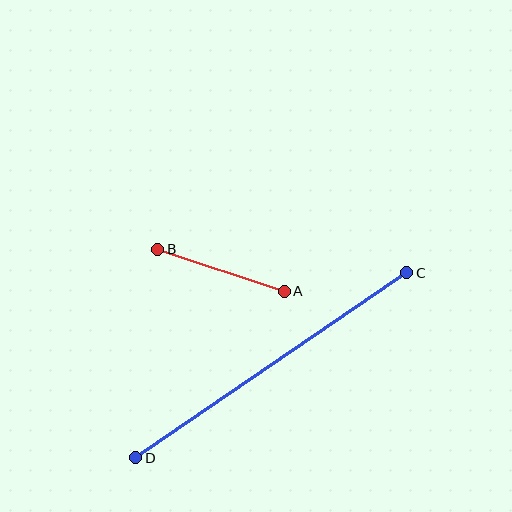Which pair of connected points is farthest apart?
Points C and D are farthest apart.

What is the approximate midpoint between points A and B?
The midpoint is at approximately (221, 270) pixels.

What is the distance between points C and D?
The distance is approximately 328 pixels.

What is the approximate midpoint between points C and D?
The midpoint is at approximately (271, 365) pixels.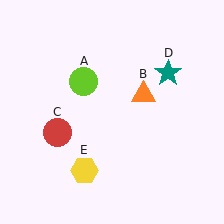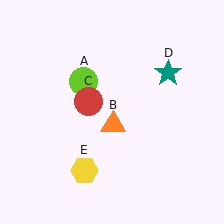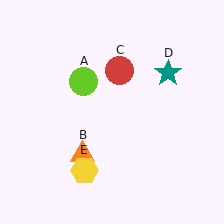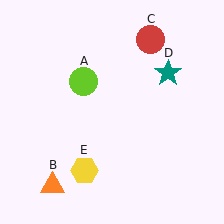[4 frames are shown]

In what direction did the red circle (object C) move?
The red circle (object C) moved up and to the right.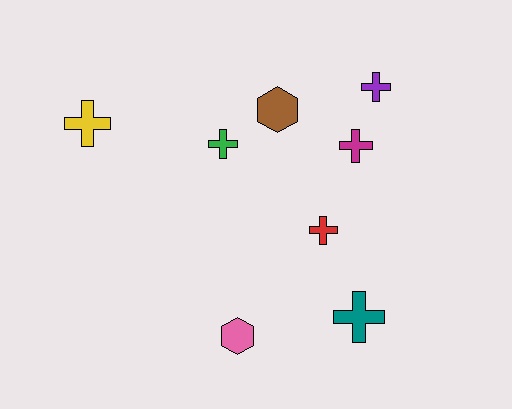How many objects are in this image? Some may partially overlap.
There are 8 objects.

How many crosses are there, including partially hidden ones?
There are 6 crosses.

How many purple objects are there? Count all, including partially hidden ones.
There is 1 purple object.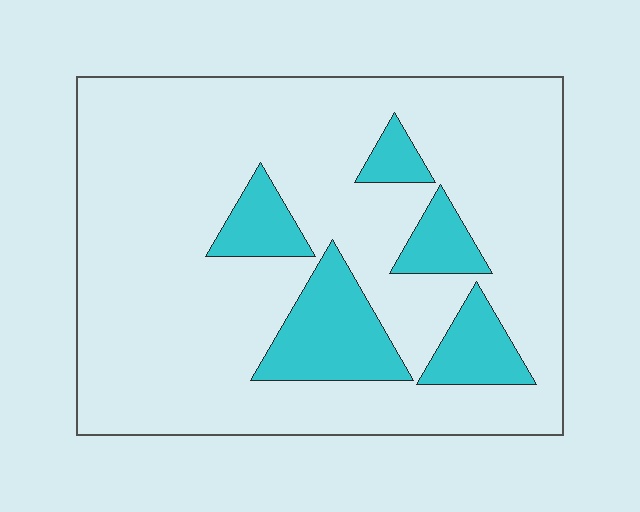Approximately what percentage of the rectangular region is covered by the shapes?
Approximately 20%.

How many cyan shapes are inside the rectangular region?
5.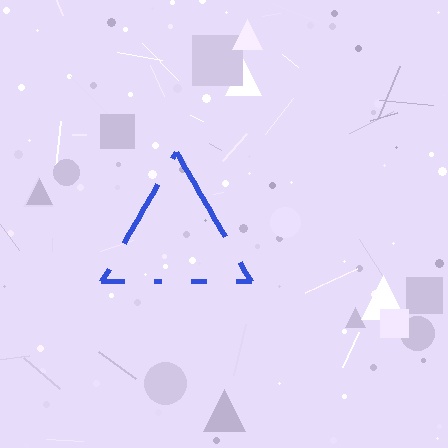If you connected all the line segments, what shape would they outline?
They would outline a triangle.